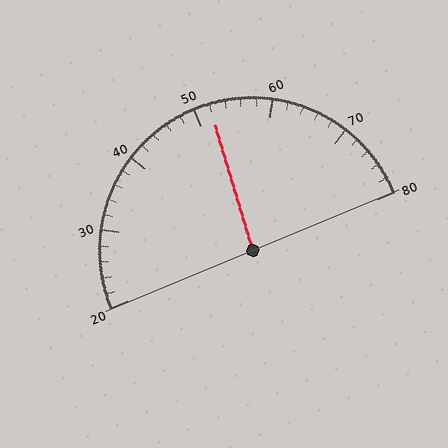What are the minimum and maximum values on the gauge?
The gauge ranges from 20 to 80.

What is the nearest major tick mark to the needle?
The nearest major tick mark is 50.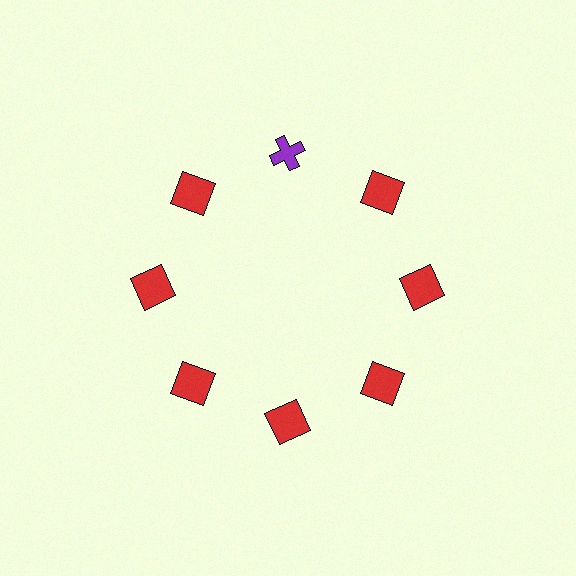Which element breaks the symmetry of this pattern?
The purple cross at roughly the 12 o'clock position breaks the symmetry. All other shapes are red squares.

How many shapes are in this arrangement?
There are 8 shapes arranged in a ring pattern.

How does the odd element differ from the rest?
It differs in both color (purple instead of red) and shape (cross instead of square).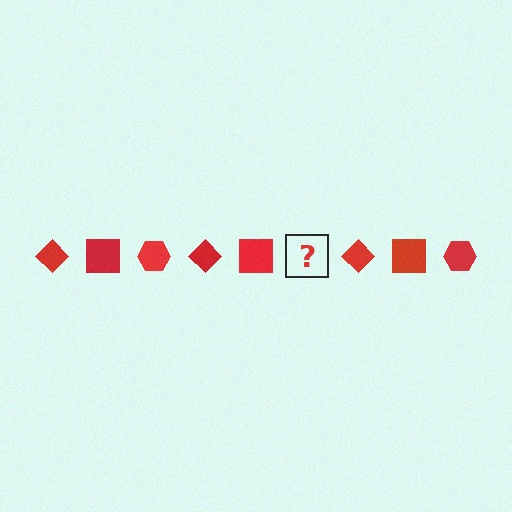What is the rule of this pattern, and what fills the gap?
The rule is that the pattern cycles through diamond, square, hexagon shapes in red. The gap should be filled with a red hexagon.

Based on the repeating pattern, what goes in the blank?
The blank should be a red hexagon.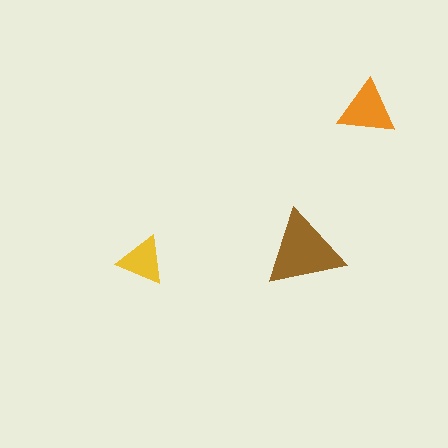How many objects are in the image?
There are 3 objects in the image.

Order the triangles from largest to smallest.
the brown one, the orange one, the yellow one.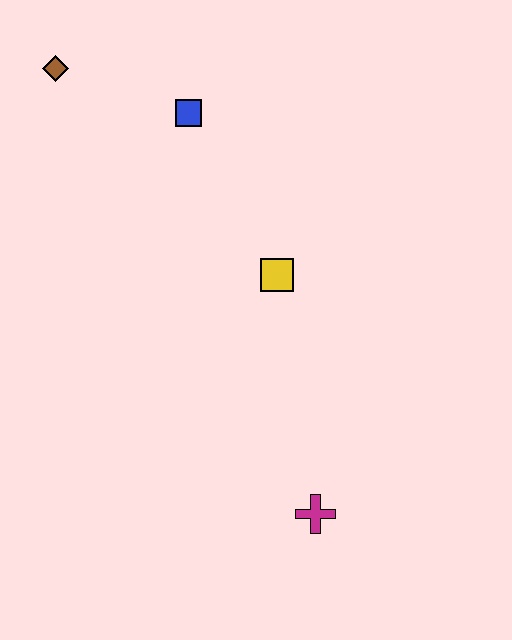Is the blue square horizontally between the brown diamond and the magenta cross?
Yes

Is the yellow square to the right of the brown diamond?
Yes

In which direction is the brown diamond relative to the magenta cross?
The brown diamond is above the magenta cross.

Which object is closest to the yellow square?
The blue square is closest to the yellow square.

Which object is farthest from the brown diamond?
The magenta cross is farthest from the brown diamond.